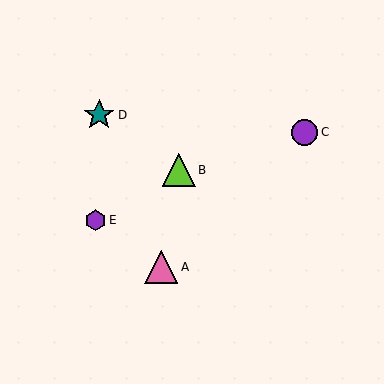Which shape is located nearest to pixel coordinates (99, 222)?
The purple hexagon (labeled E) at (95, 220) is nearest to that location.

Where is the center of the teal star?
The center of the teal star is at (99, 115).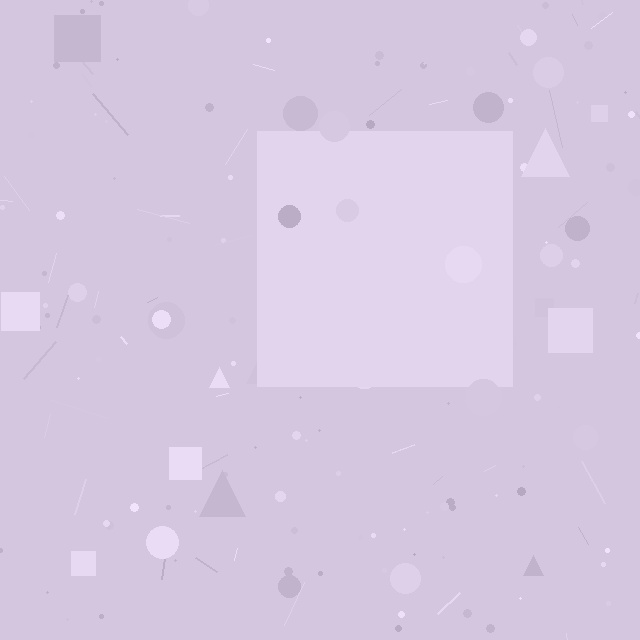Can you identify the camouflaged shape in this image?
The camouflaged shape is a square.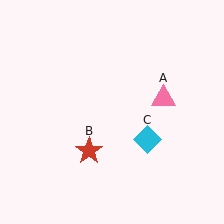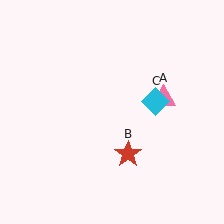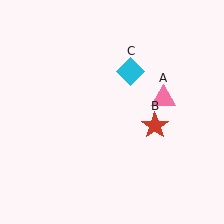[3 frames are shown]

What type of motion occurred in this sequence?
The red star (object B), cyan diamond (object C) rotated counterclockwise around the center of the scene.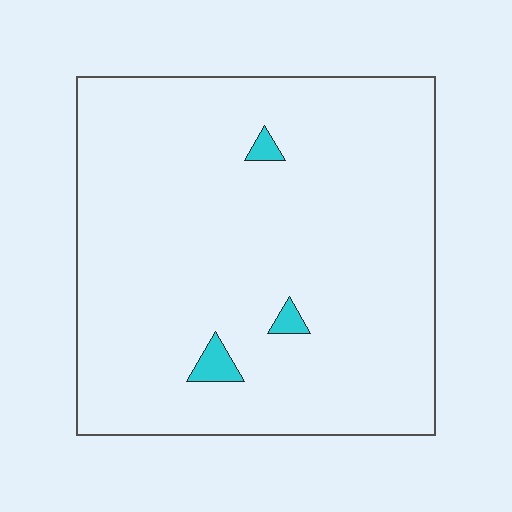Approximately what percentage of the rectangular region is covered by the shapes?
Approximately 0%.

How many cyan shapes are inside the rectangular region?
3.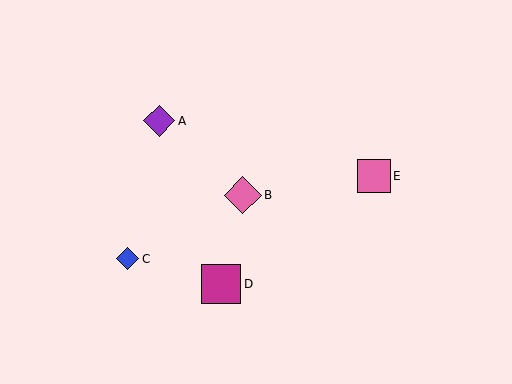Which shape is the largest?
The magenta square (labeled D) is the largest.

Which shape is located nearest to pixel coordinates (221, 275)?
The magenta square (labeled D) at (221, 284) is nearest to that location.